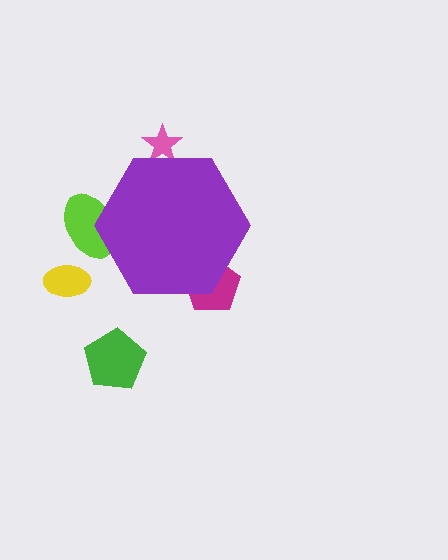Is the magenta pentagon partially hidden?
Yes, the magenta pentagon is partially hidden behind the purple hexagon.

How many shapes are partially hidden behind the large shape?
3 shapes are partially hidden.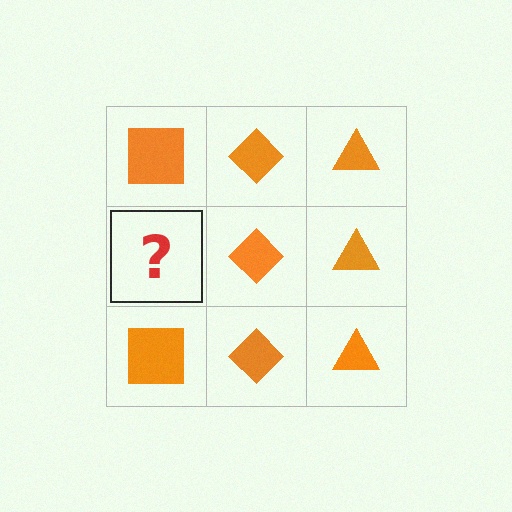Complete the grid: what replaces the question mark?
The question mark should be replaced with an orange square.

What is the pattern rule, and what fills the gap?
The rule is that each column has a consistent shape. The gap should be filled with an orange square.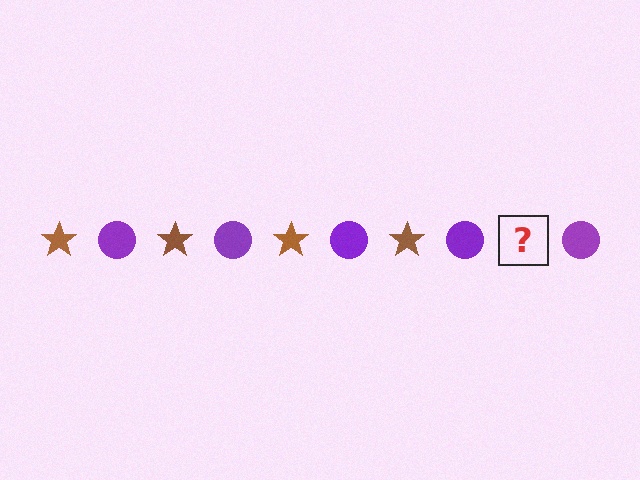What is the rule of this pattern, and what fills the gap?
The rule is that the pattern alternates between brown star and purple circle. The gap should be filled with a brown star.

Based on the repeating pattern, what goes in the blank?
The blank should be a brown star.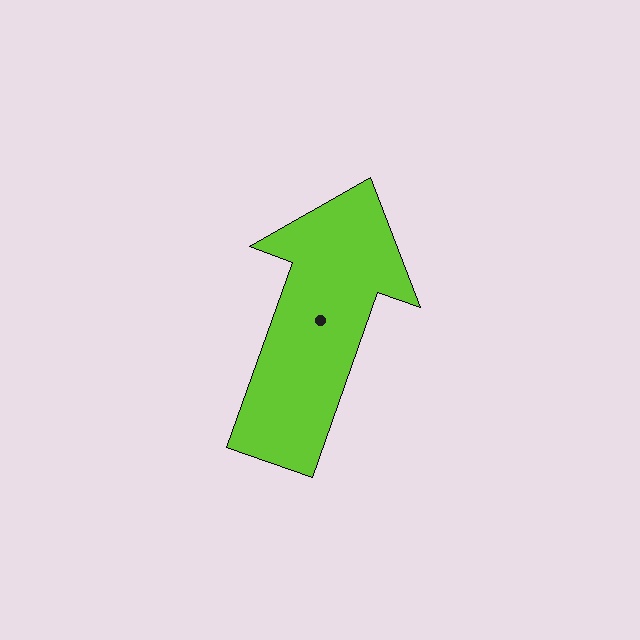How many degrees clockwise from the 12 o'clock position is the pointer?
Approximately 20 degrees.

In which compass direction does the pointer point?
North.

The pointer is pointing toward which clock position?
Roughly 1 o'clock.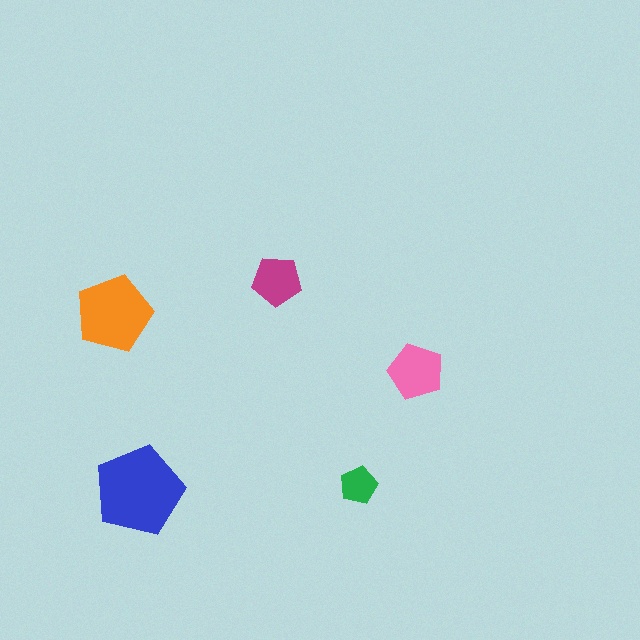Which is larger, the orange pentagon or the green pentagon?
The orange one.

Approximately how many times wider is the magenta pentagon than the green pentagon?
About 1.5 times wider.